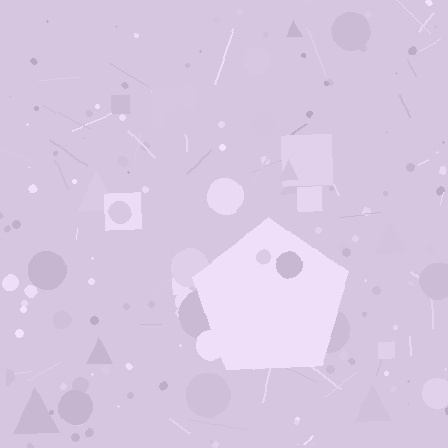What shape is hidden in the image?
A pentagon is hidden in the image.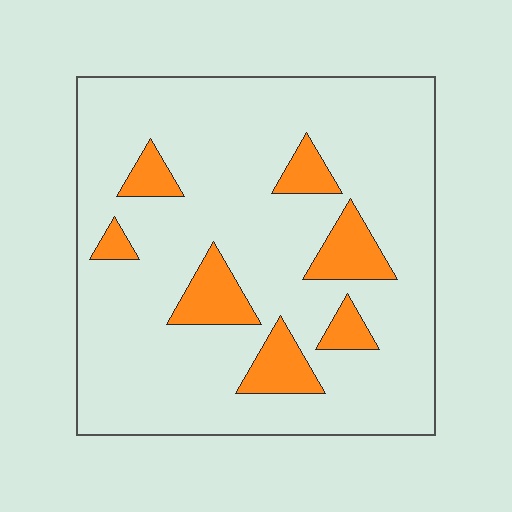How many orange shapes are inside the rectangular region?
7.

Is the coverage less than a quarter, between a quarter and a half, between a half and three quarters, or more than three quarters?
Less than a quarter.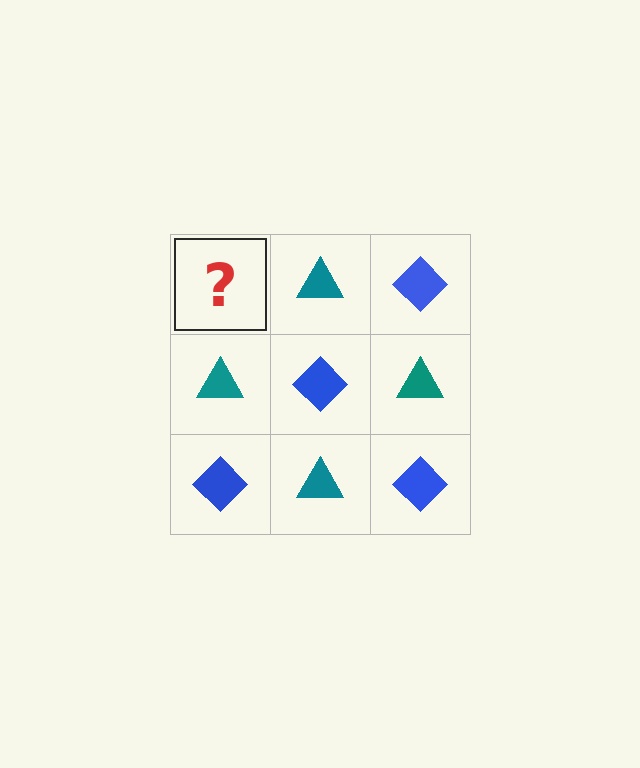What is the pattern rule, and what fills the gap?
The rule is that it alternates blue diamond and teal triangle in a checkerboard pattern. The gap should be filled with a blue diamond.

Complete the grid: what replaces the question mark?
The question mark should be replaced with a blue diamond.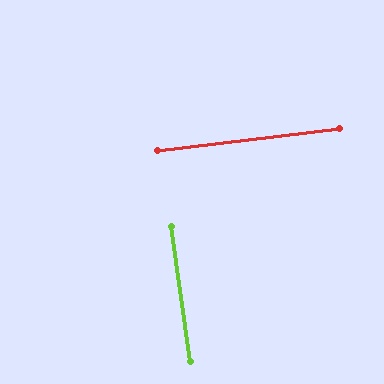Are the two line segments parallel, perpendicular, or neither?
Perpendicular — they meet at approximately 89°.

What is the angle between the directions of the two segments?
Approximately 89 degrees.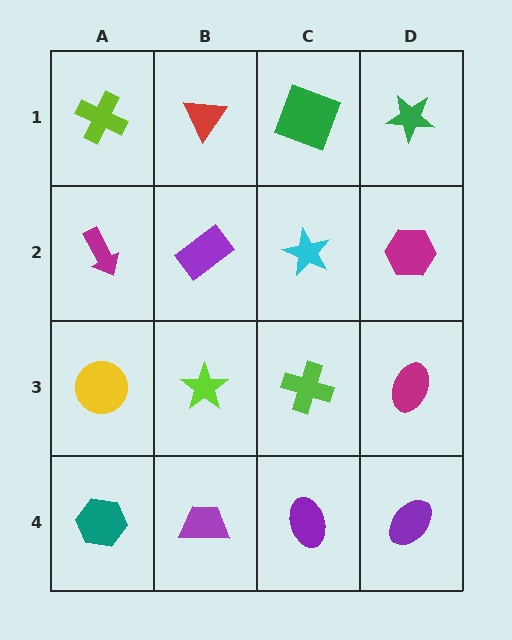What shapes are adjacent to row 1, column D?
A magenta hexagon (row 2, column D), a green square (row 1, column C).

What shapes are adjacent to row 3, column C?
A cyan star (row 2, column C), a purple ellipse (row 4, column C), a lime star (row 3, column B), a magenta ellipse (row 3, column D).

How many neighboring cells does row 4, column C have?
3.